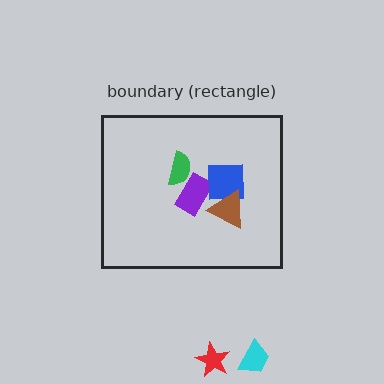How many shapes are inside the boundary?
4 inside, 2 outside.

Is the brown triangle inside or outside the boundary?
Inside.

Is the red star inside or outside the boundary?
Outside.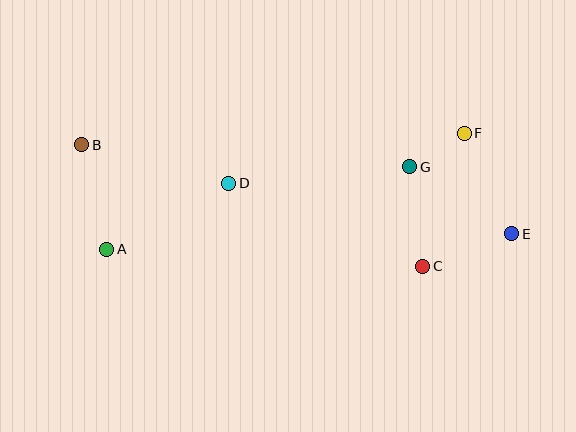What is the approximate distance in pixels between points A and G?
The distance between A and G is approximately 314 pixels.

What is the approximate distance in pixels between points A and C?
The distance between A and C is approximately 316 pixels.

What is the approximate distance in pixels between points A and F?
The distance between A and F is approximately 376 pixels.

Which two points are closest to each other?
Points F and G are closest to each other.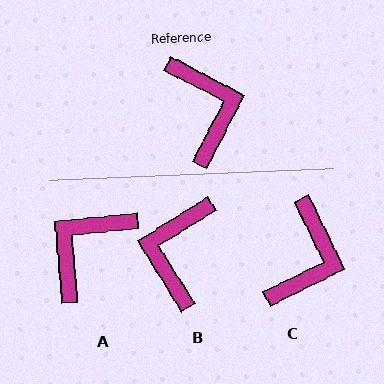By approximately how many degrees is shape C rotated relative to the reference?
Approximately 37 degrees clockwise.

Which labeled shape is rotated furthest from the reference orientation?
B, about 149 degrees away.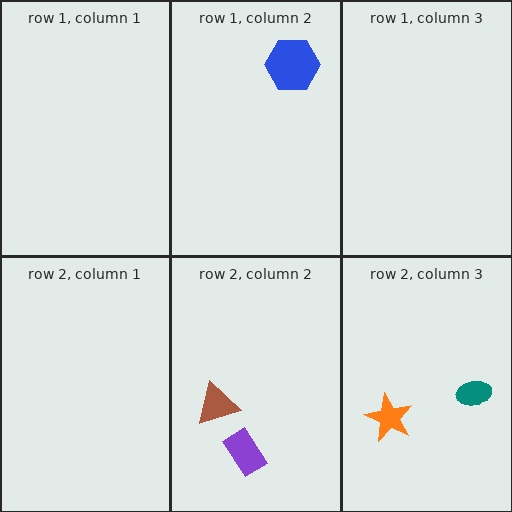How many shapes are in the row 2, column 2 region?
2.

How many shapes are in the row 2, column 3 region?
2.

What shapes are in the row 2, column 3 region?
The orange star, the teal ellipse.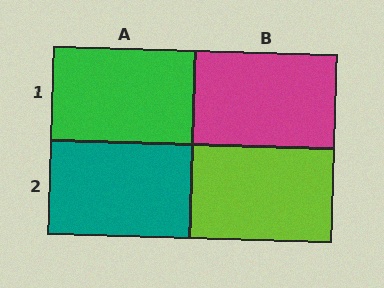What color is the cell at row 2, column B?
Lime.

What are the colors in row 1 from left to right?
Green, magenta.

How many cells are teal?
1 cell is teal.